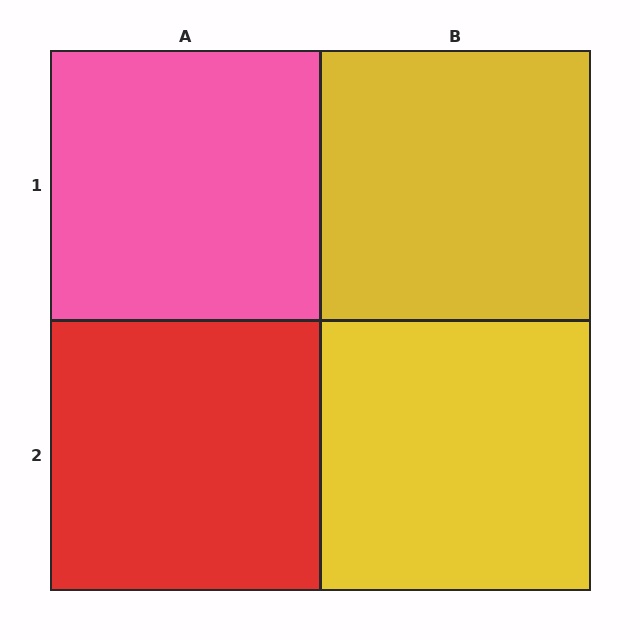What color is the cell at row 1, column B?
Yellow.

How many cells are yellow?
2 cells are yellow.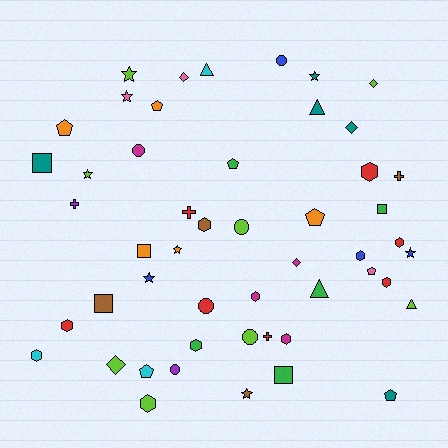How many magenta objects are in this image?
There are 4 magenta objects.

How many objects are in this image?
There are 50 objects.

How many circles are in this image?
There are 6 circles.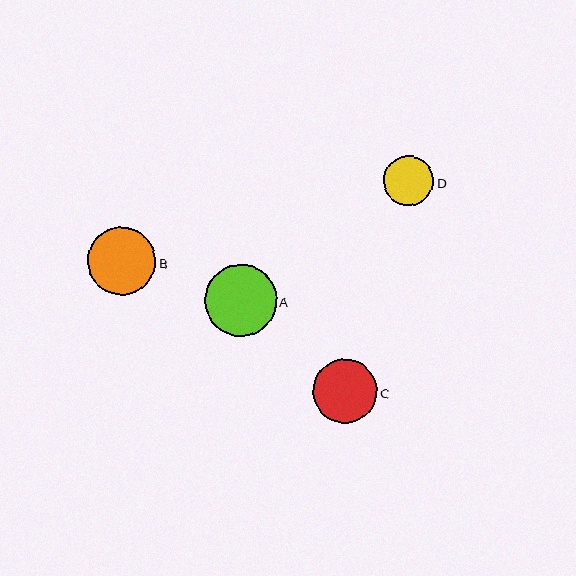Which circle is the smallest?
Circle D is the smallest with a size of approximately 50 pixels.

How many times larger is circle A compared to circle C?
Circle A is approximately 1.1 times the size of circle C.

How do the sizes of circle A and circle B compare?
Circle A and circle B are approximately the same size.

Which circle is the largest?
Circle A is the largest with a size of approximately 72 pixels.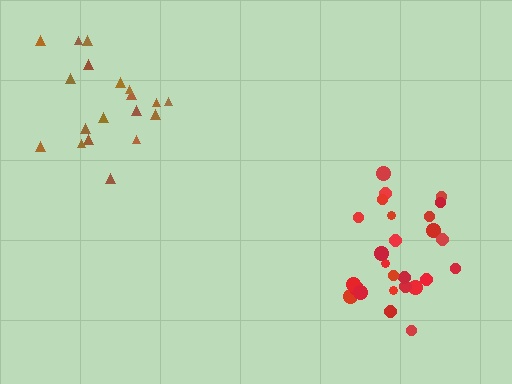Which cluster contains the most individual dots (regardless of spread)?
Red (26).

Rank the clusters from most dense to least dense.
red, brown.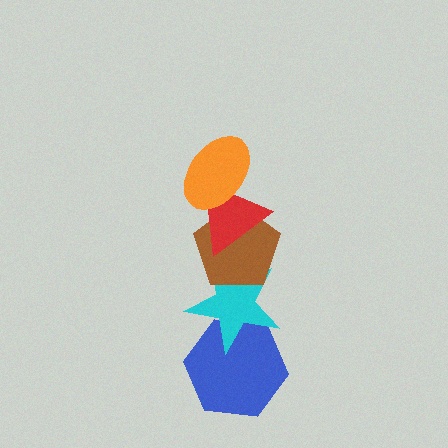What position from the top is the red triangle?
The red triangle is 2nd from the top.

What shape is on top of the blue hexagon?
The cyan star is on top of the blue hexagon.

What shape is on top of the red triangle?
The orange ellipse is on top of the red triangle.